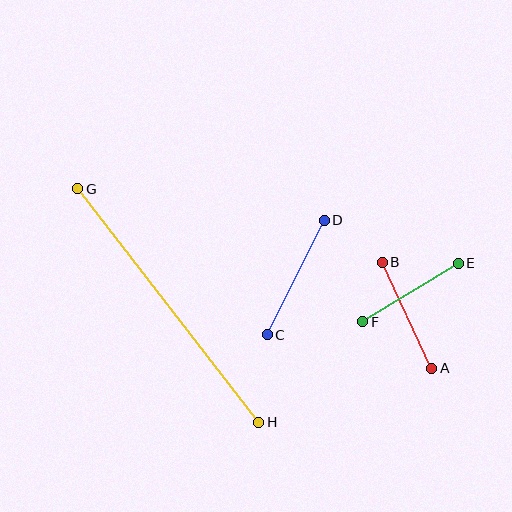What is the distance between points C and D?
The distance is approximately 128 pixels.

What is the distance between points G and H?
The distance is approximately 296 pixels.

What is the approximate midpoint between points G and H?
The midpoint is at approximately (168, 305) pixels.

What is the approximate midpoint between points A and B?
The midpoint is at approximately (407, 315) pixels.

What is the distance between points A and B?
The distance is approximately 117 pixels.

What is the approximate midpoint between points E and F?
The midpoint is at approximately (411, 293) pixels.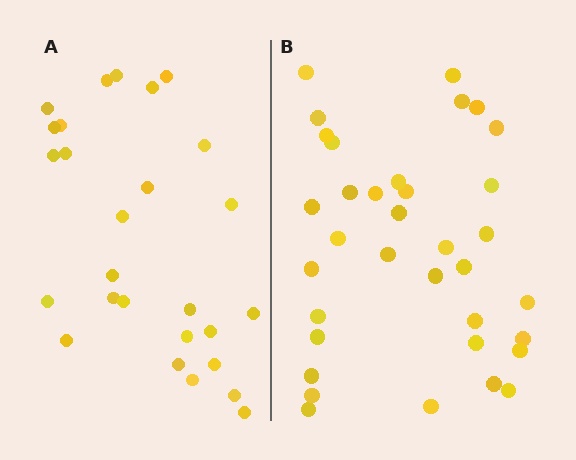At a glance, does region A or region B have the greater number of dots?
Region B (the right region) has more dots.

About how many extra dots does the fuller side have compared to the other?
Region B has roughly 8 or so more dots than region A.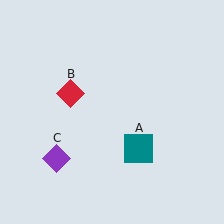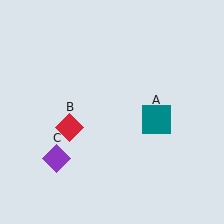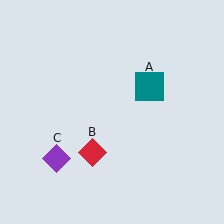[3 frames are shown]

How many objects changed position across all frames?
2 objects changed position: teal square (object A), red diamond (object B).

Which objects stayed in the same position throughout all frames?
Purple diamond (object C) remained stationary.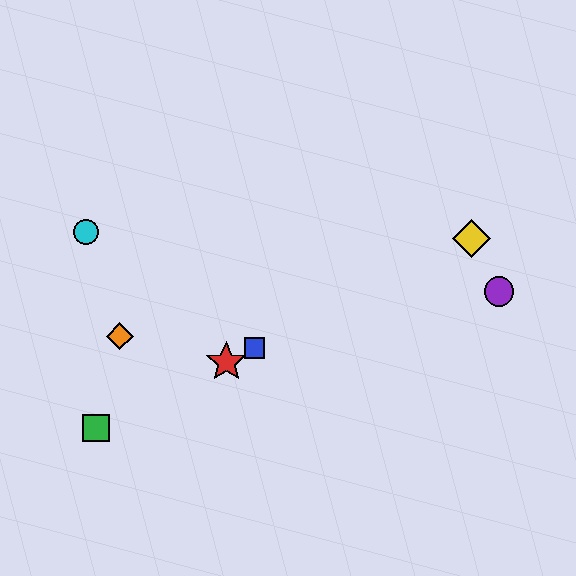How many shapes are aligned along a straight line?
4 shapes (the red star, the blue square, the green square, the yellow diamond) are aligned along a straight line.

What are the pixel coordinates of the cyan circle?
The cyan circle is at (86, 232).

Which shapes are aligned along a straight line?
The red star, the blue square, the green square, the yellow diamond are aligned along a straight line.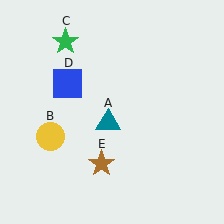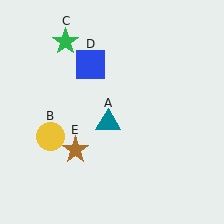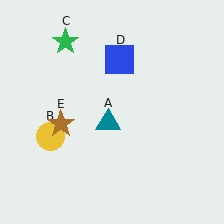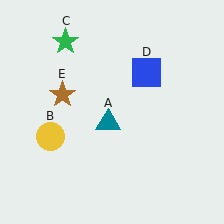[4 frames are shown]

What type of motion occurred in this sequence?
The blue square (object D), brown star (object E) rotated clockwise around the center of the scene.